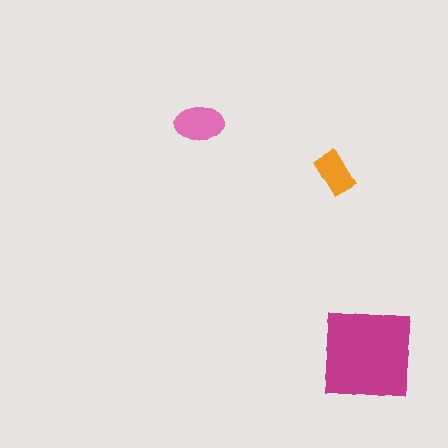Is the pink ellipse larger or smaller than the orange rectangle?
Larger.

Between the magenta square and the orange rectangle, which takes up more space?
The magenta square.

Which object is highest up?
The pink ellipse is topmost.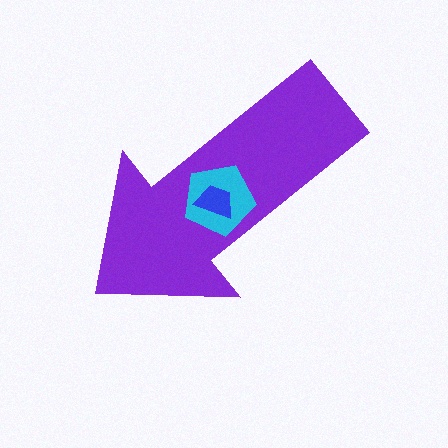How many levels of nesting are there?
3.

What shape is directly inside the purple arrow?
The cyan pentagon.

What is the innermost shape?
The blue trapezoid.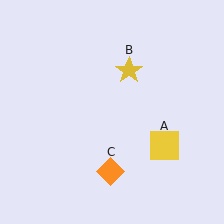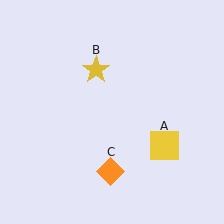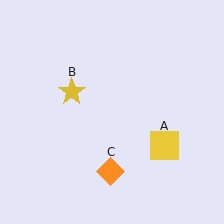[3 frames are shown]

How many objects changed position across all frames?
1 object changed position: yellow star (object B).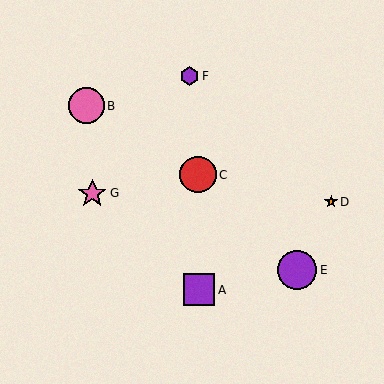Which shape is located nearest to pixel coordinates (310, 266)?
The purple circle (labeled E) at (297, 270) is nearest to that location.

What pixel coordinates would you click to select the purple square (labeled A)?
Click at (199, 290) to select the purple square A.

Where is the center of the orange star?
The center of the orange star is at (331, 202).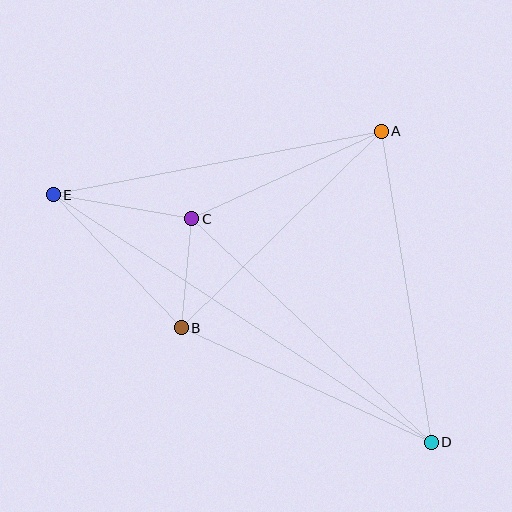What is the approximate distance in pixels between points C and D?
The distance between C and D is approximately 327 pixels.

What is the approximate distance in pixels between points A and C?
The distance between A and C is approximately 209 pixels.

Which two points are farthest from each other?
Points D and E are farthest from each other.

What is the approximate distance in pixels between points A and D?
The distance between A and D is approximately 315 pixels.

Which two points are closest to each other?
Points B and C are closest to each other.